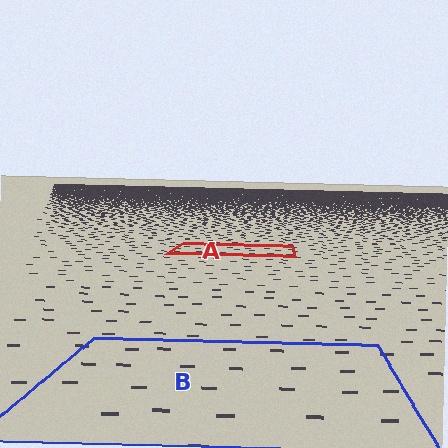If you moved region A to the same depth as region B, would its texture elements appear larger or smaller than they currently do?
They would appear larger. At a closer depth, the same texture elements are projected at a bigger on-screen size.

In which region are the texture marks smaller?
The texture marks are smaller in region A, because it is farther away.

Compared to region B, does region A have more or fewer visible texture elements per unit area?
Region A has more texture elements per unit area — they are packed more densely because it is farther away.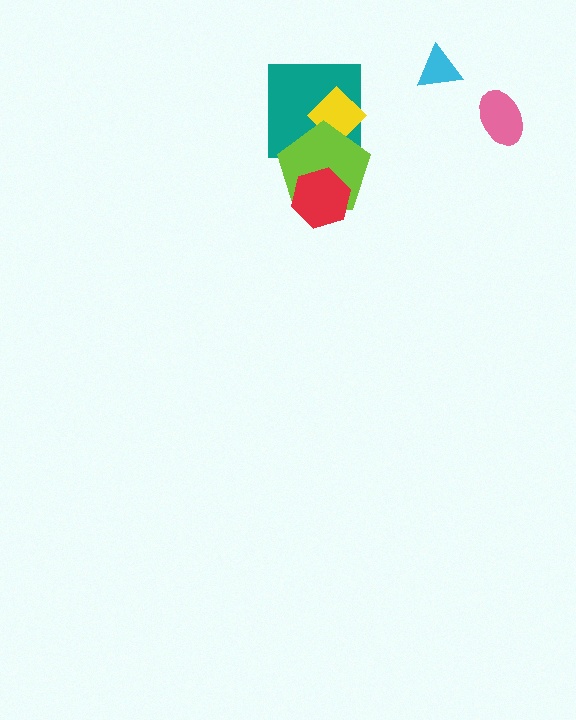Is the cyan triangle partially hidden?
No, no other shape covers it.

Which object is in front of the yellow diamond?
The lime pentagon is in front of the yellow diamond.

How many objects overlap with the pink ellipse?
0 objects overlap with the pink ellipse.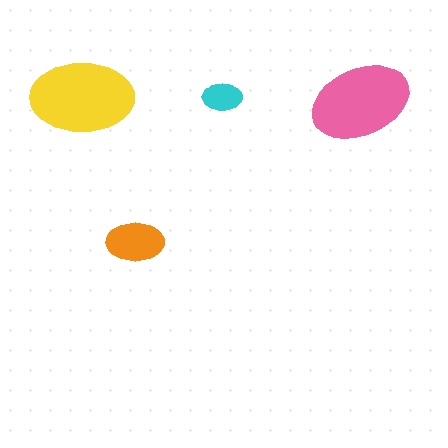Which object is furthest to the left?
The yellow ellipse is leftmost.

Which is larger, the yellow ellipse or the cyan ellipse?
The yellow one.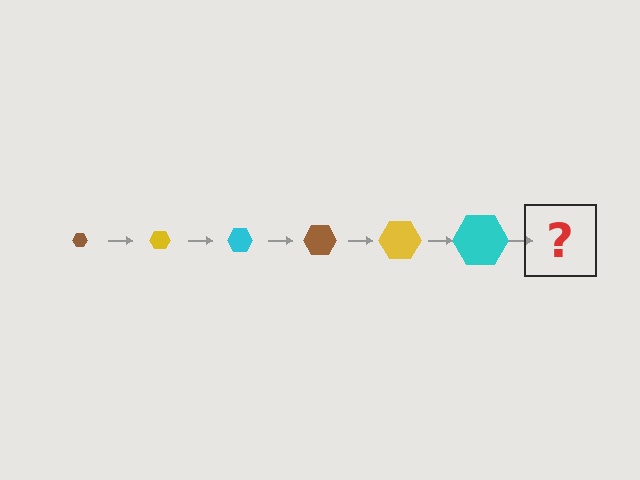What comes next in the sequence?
The next element should be a brown hexagon, larger than the previous one.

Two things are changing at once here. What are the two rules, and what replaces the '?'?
The two rules are that the hexagon grows larger each step and the color cycles through brown, yellow, and cyan. The '?' should be a brown hexagon, larger than the previous one.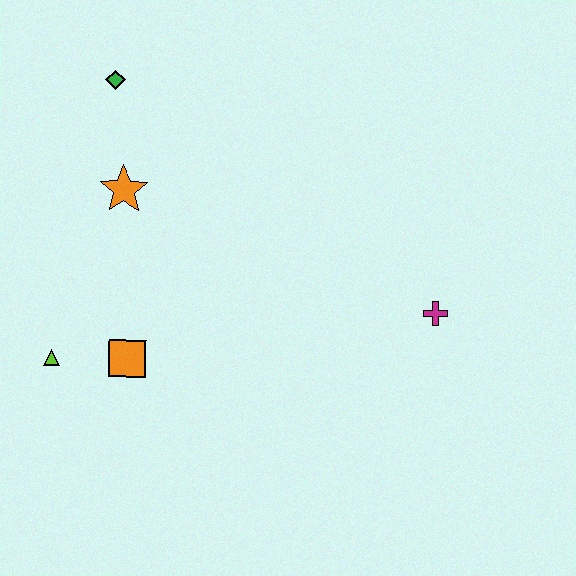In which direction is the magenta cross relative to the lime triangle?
The magenta cross is to the right of the lime triangle.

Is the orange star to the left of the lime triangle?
No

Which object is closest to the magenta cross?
The orange square is closest to the magenta cross.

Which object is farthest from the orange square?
The magenta cross is farthest from the orange square.